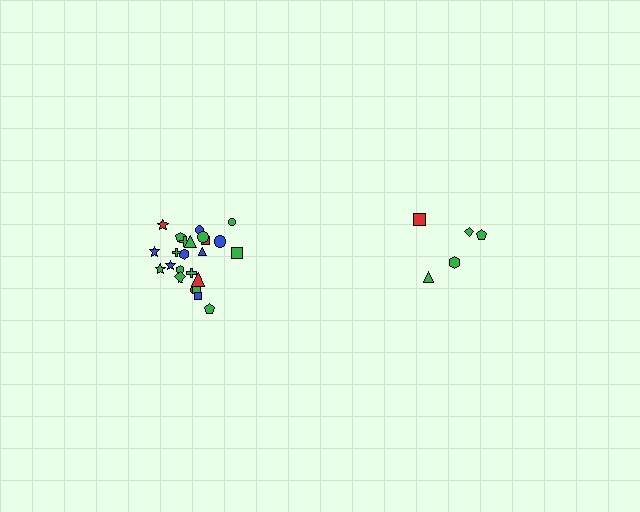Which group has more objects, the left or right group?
The left group.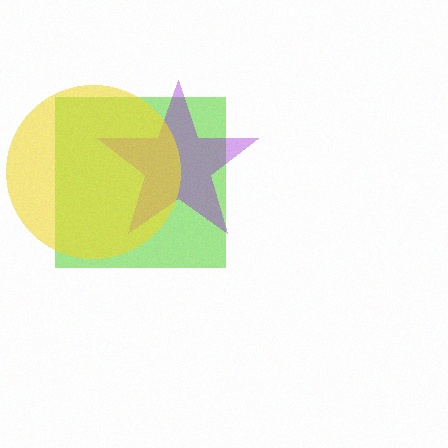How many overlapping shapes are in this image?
There are 3 overlapping shapes in the image.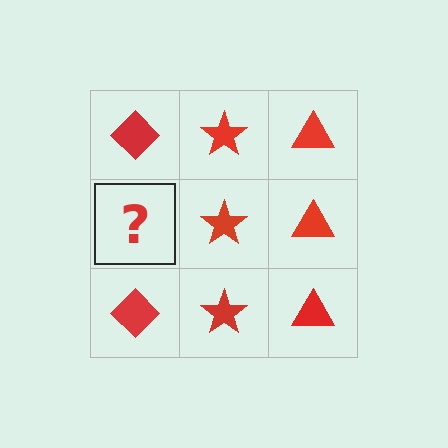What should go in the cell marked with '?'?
The missing cell should contain a red diamond.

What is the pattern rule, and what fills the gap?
The rule is that each column has a consistent shape. The gap should be filled with a red diamond.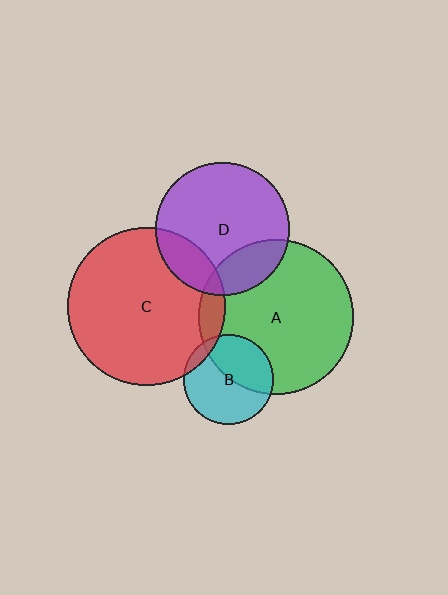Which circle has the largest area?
Circle C (red).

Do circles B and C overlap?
Yes.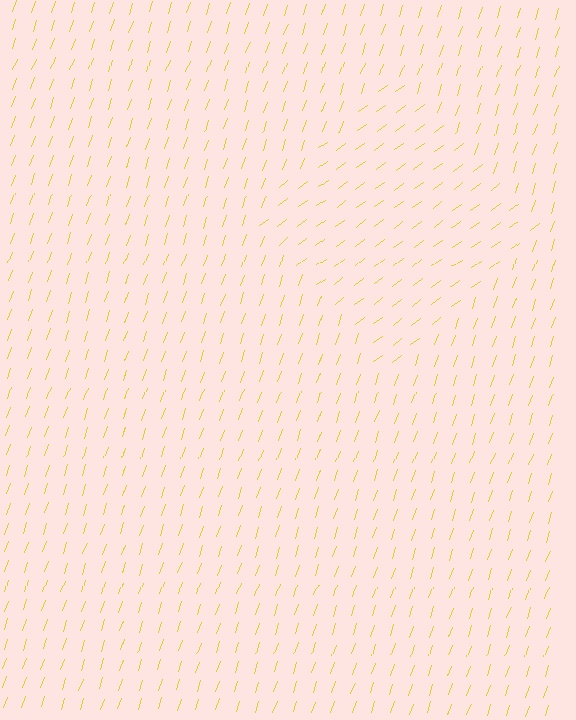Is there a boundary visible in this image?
Yes, there is a texture boundary formed by a change in line orientation.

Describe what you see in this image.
The image is filled with small yellow line segments. A diamond region in the image has lines oriented differently from the surrounding lines, creating a visible texture boundary.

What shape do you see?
I see a diamond.